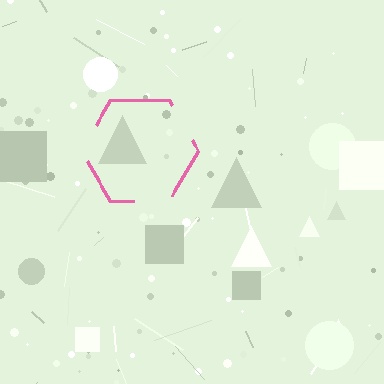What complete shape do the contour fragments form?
The contour fragments form a hexagon.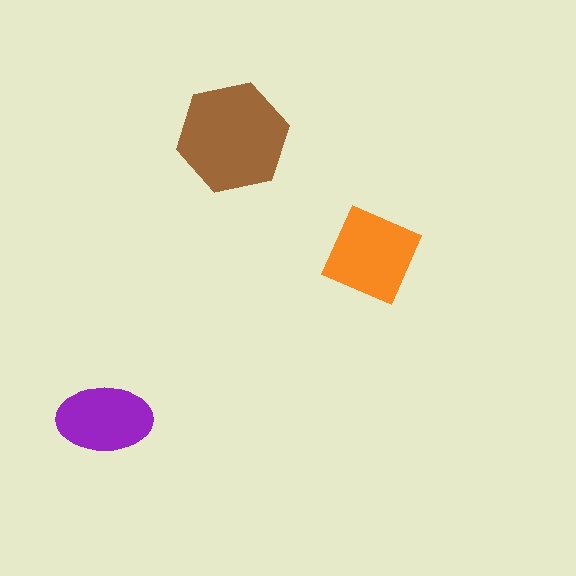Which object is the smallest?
The purple ellipse.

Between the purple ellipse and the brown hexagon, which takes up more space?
The brown hexagon.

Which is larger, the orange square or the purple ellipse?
The orange square.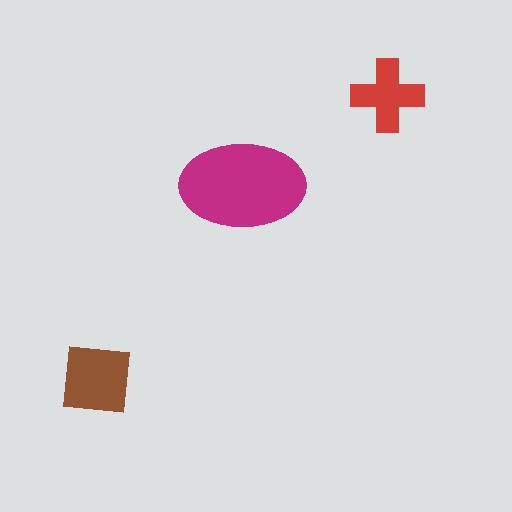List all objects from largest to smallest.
The magenta ellipse, the brown square, the red cross.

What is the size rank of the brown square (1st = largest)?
2nd.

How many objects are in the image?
There are 3 objects in the image.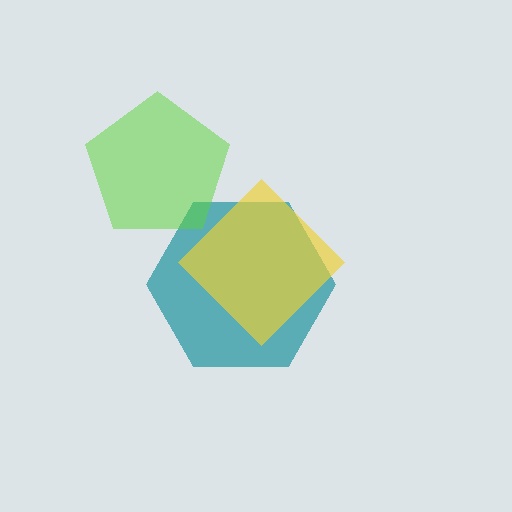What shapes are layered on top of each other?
The layered shapes are: a teal hexagon, a lime pentagon, a yellow diamond.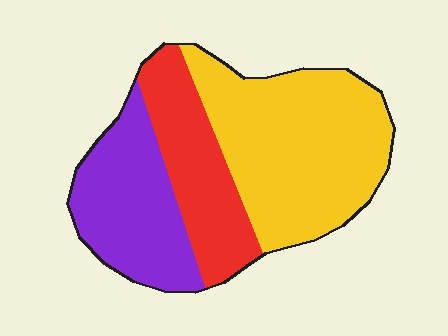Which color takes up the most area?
Yellow, at roughly 50%.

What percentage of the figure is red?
Red covers roughly 25% of the figure.